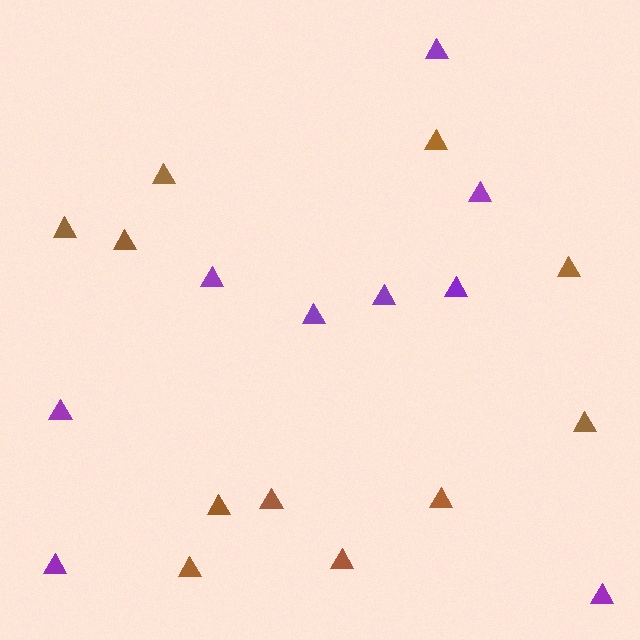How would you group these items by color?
There are 2 groups: one group of brown triangles (11) and one group of purple triangles (9).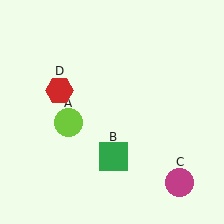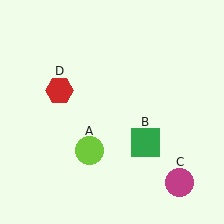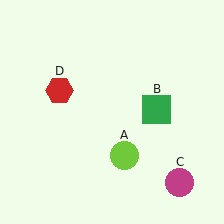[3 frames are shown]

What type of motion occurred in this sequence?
The lime circle (object A), green square (object B) rotated counterclockwise around the center of the scene.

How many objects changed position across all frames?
2 objects changed position: lime circle (object A), green square (object B).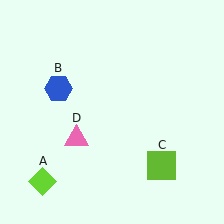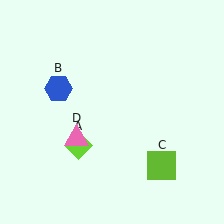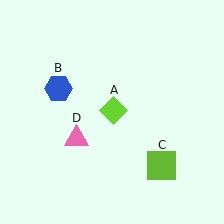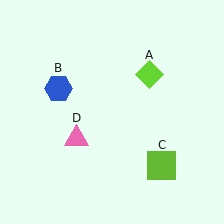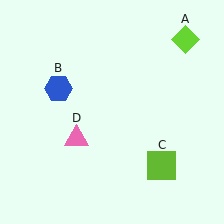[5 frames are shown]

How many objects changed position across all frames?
1 object changed position: lime diamond (object A).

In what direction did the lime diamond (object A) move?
The lime diamond (object A) moved up and to the right.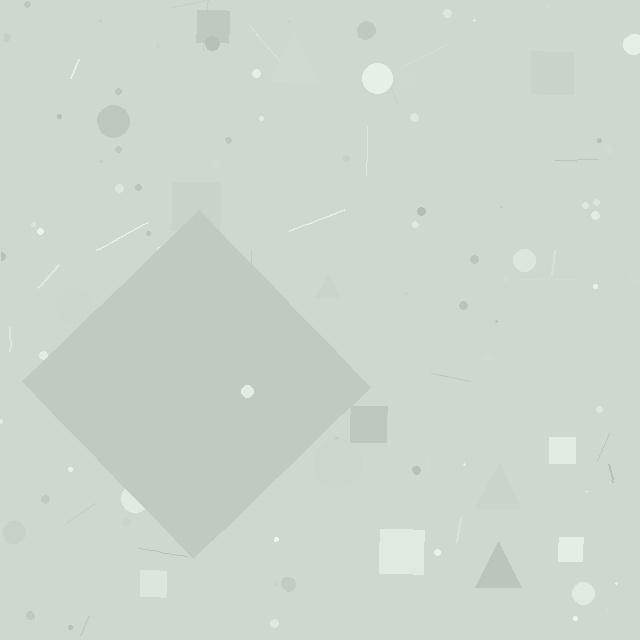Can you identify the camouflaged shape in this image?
The camouflaged shape is a diamond.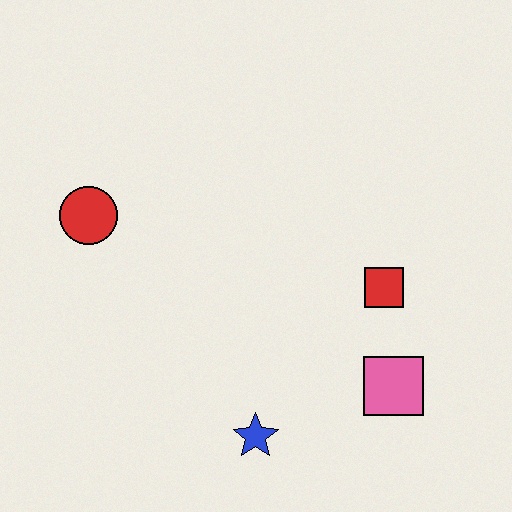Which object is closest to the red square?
The pink square is closest to the red square.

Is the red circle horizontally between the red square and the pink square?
No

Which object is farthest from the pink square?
The red circle is farthest from the pink square.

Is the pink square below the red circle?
Yes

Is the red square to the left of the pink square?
Yes